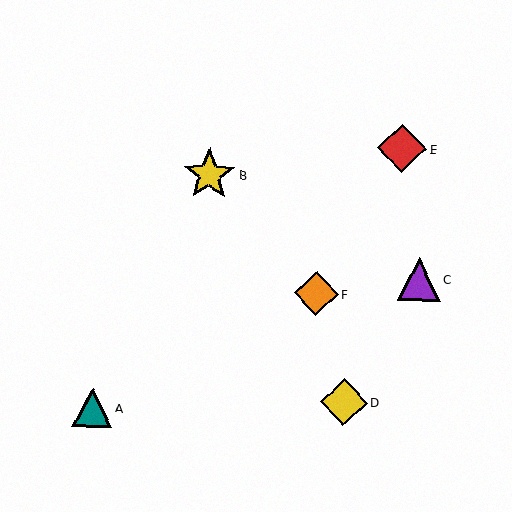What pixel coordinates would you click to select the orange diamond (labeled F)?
Click at (316, 294) to select the orange diamond F.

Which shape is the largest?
The yellow star (labeled B) is the largest.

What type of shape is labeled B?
Shape B is a yellow star.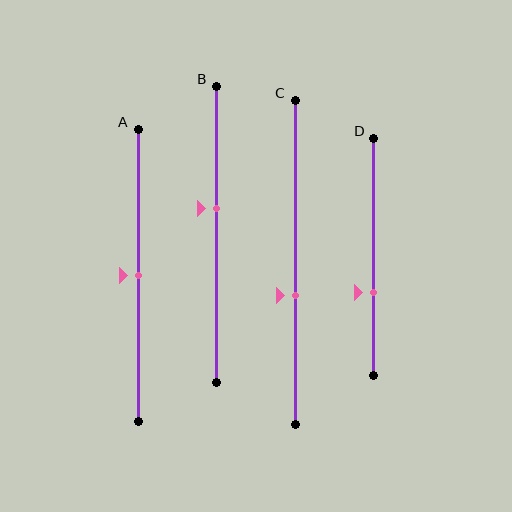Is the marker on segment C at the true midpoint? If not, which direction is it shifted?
No, the marker on segment C is shifted downward by about 10% of the segment length.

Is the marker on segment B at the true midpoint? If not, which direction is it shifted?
No, the marker on segment B is shifted upward by about 9% of the segment length.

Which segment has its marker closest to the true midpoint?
Segment A has its marker closest to the true midpoint.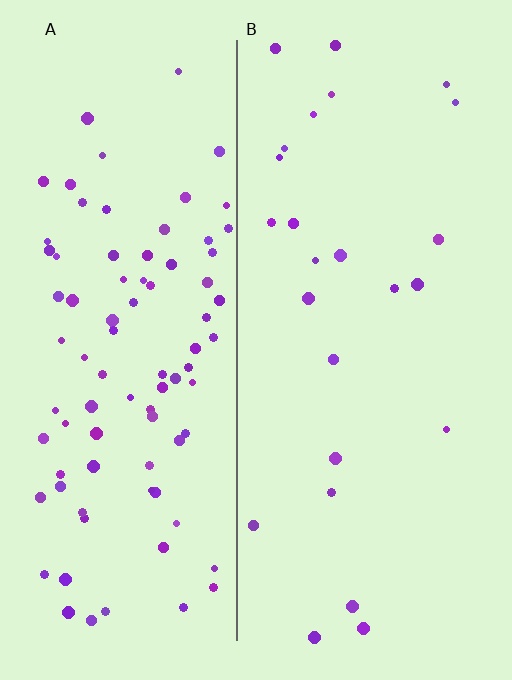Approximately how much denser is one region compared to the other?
Approximately 3.5× — region A over region B.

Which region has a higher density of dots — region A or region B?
A (the left).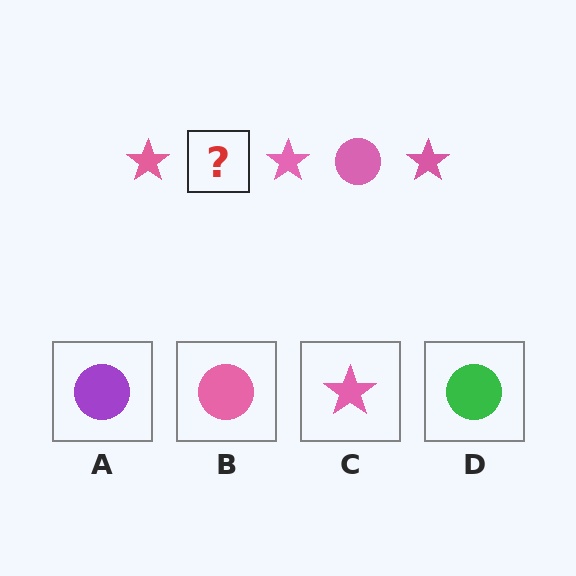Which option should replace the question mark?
Option B.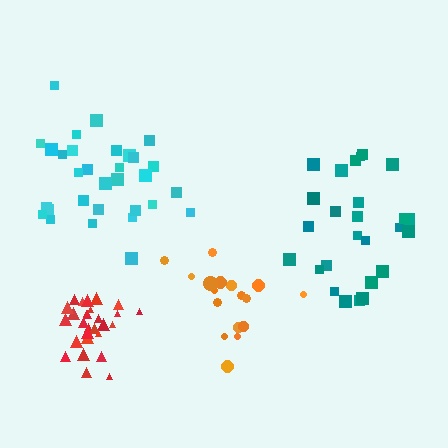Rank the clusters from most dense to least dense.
red, cyan, orange, teal.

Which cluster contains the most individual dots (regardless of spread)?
Cyan (31).